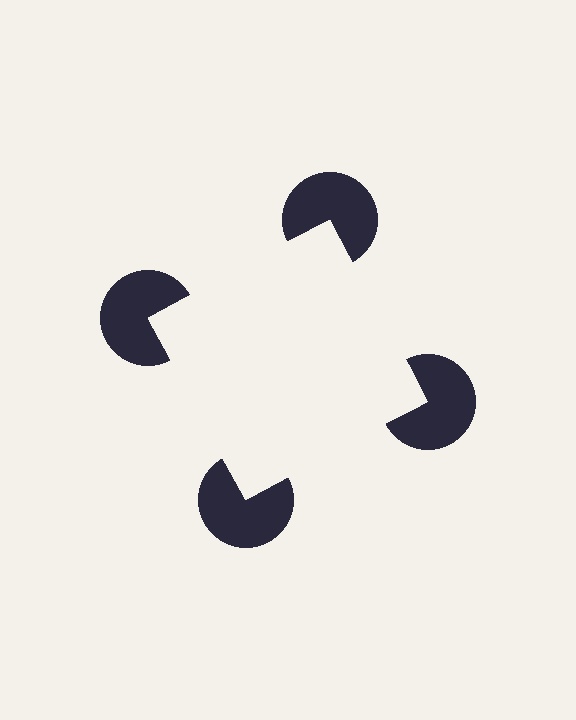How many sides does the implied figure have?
4 sides.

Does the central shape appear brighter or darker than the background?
It typically appears slightly brighter than the background, even though no actual brightness change is drawn.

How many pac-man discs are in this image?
There are 4 — one at each vertex of the illusory square.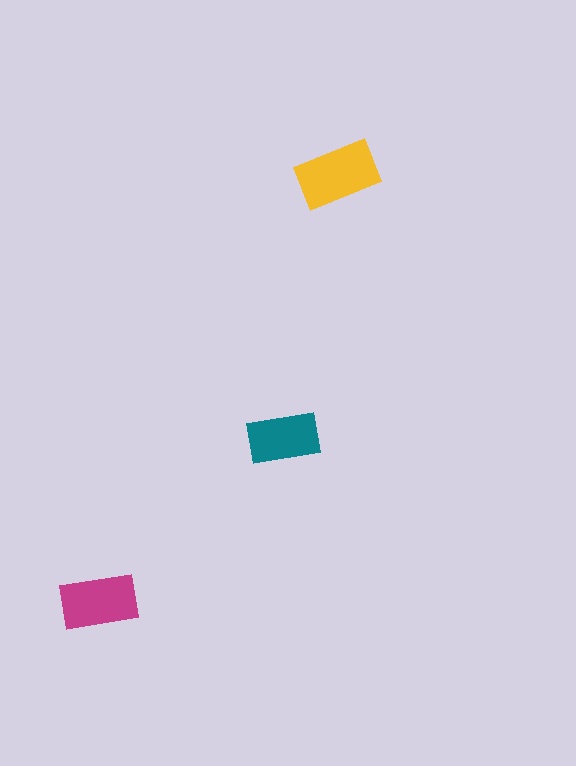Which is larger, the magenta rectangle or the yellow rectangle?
The yellow one.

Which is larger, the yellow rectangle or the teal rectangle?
The yellow one.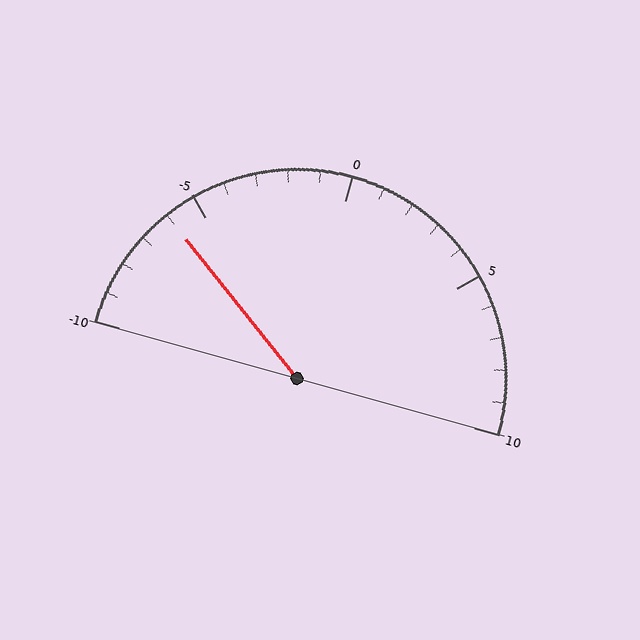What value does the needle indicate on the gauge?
The needle indicates approximately -6.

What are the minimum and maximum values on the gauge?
The gauge ranges from -10 to 10.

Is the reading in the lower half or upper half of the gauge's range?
The reading is in the lower half of the range (-10 to 10).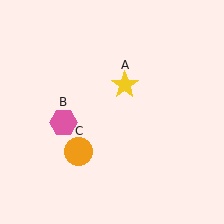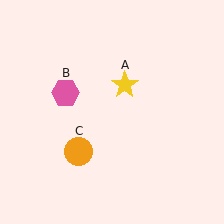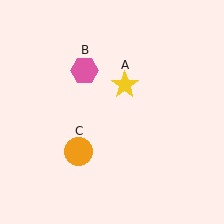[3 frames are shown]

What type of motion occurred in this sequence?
The pink hexagon (object B) rotated clockwise around the center of the scene.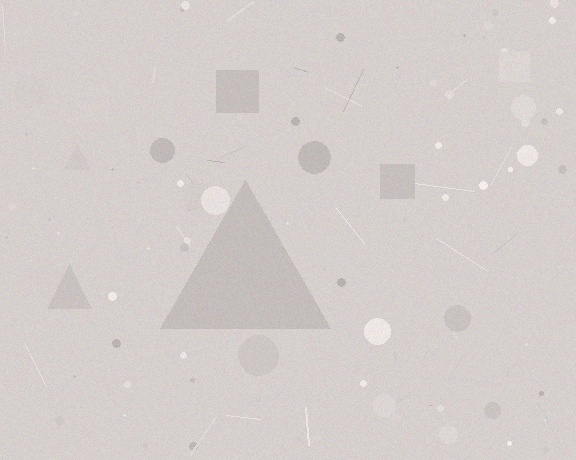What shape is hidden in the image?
A triangle is hidden in the image.